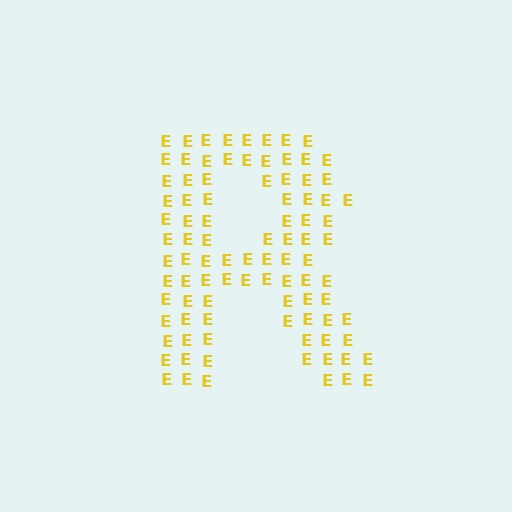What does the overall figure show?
The overall figure shows the letter R.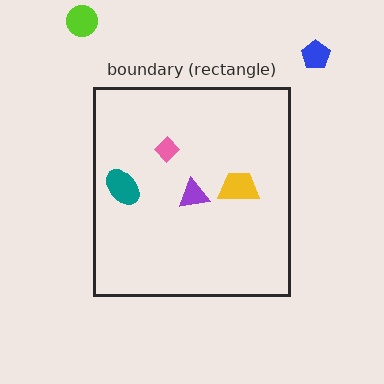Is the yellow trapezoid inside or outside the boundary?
Inside.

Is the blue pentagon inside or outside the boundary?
Outside.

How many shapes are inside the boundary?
4 inside, 2 outside.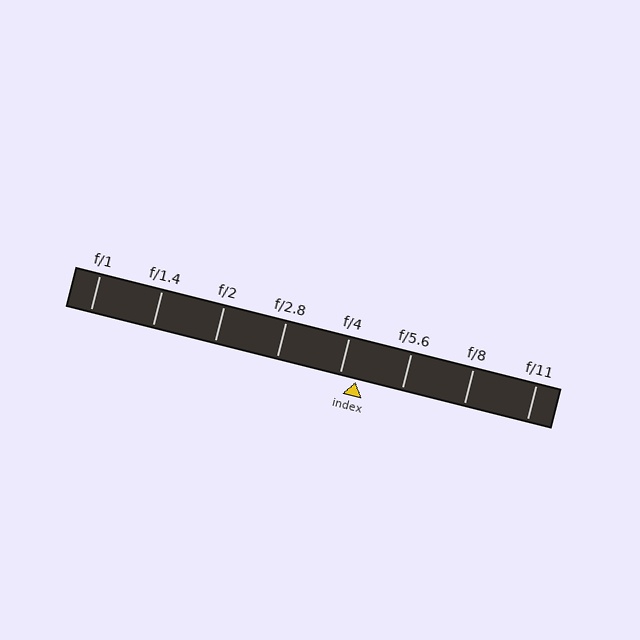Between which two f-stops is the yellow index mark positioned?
The index mark is between f/4 and f/5.6.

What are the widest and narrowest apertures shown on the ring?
The widest aperture shown is f/1 and the narrowest is f/11.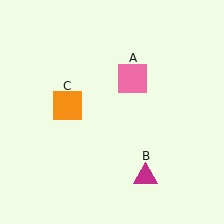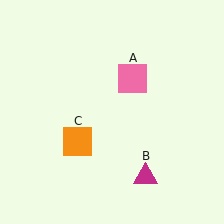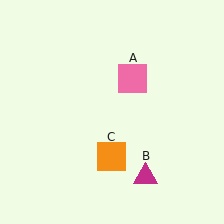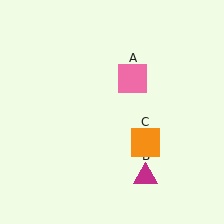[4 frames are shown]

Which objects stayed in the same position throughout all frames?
Pink square (object A) and magenta triangle (object B) remained stationary.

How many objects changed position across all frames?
1 object changed position: orange square (object C).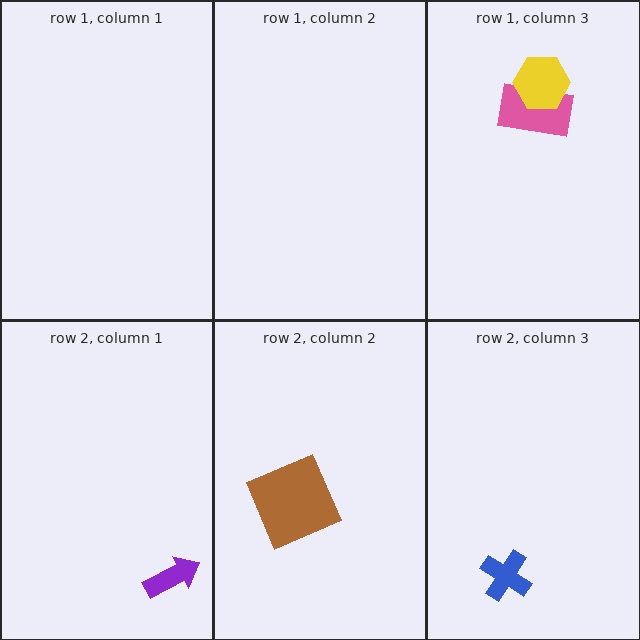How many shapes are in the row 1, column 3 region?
2.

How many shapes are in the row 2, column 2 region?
1.